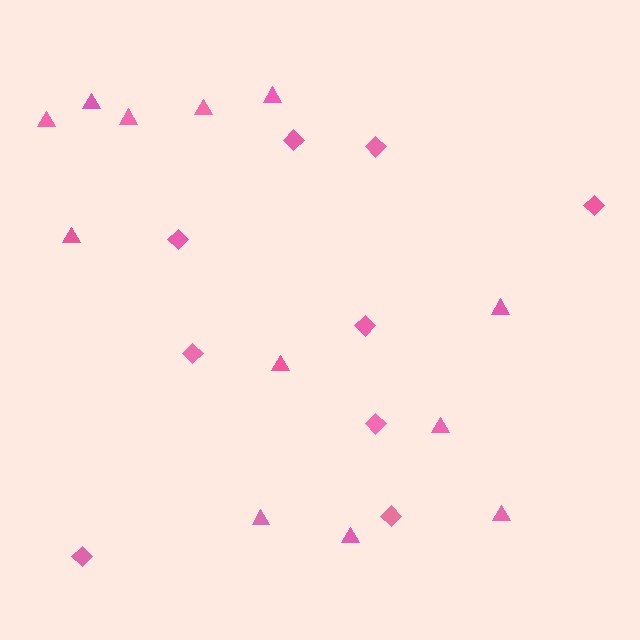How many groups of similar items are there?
There are 2 groups: one group of diamonds (9) and one group of triangles (12).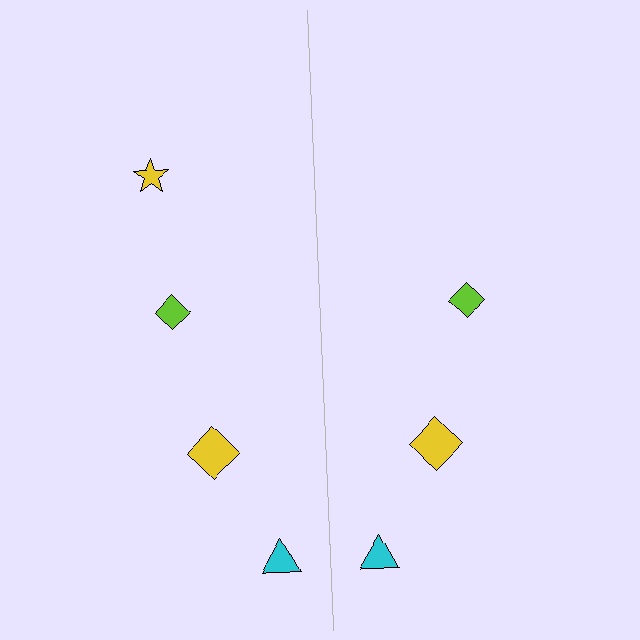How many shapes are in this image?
There are 7 shapes in this image.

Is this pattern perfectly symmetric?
No, the pattern is not perfectly symmetric. A yellow star is missing from the right side.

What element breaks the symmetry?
A yellow star is missing from the right side.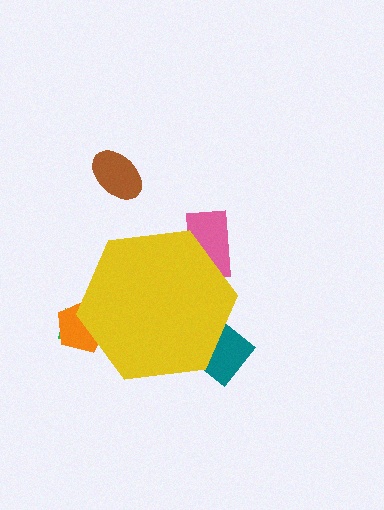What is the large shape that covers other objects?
A yellow hexagon.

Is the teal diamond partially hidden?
Yes, the teal diamond is partially hidden behind the yellow hexagon.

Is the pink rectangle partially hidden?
Yes, the pink rectangle is partially hidden behind the yellow hexagon.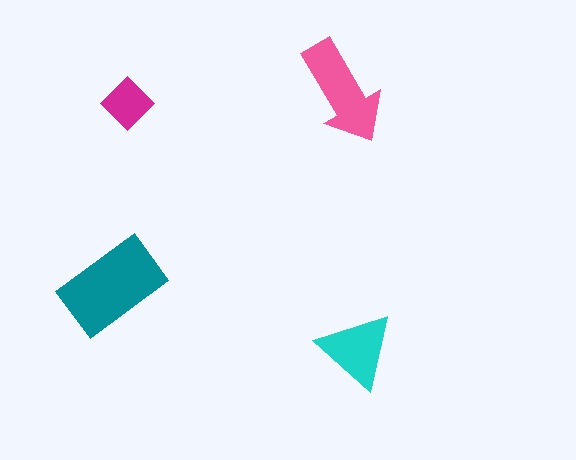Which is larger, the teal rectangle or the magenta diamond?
The teal rectangle.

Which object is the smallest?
The magenta diamond.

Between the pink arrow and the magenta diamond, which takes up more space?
The pink arrow.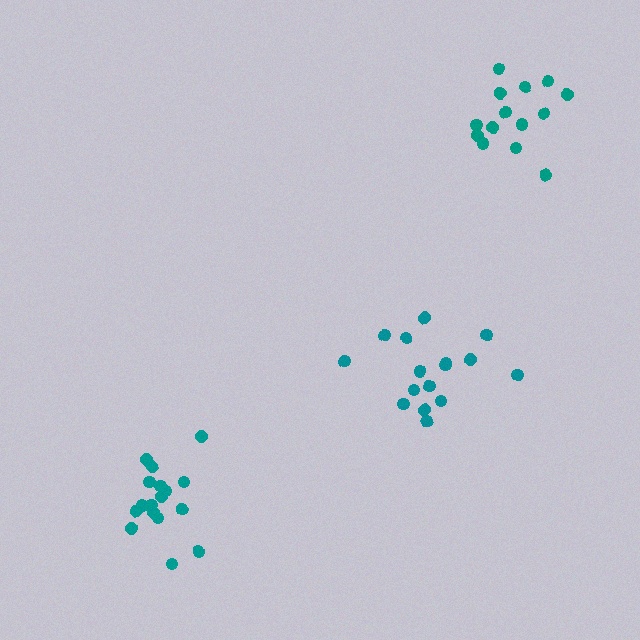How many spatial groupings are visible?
There are 3 spatial groupings.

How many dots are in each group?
Group 1: 15 dots, Group 2: 16 dots, Group 3: 17 dots (48 total).